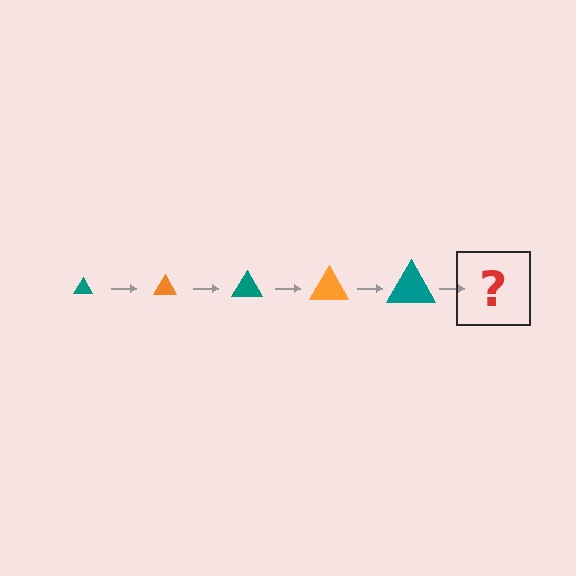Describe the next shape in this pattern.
It should be an orange triangle, larger than the previous one.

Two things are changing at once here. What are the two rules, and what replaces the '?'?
The two rules are that the triangle grows larger each step and the color cycles through teal and orange. The '?' should be an orange triangle, larger than the previous one.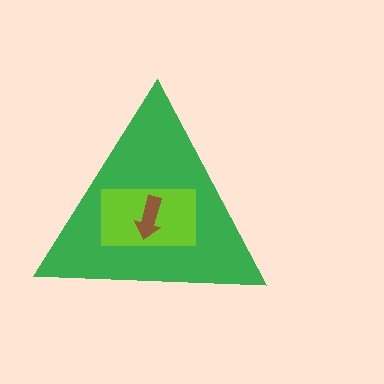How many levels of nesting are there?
3.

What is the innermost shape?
The brown arrow.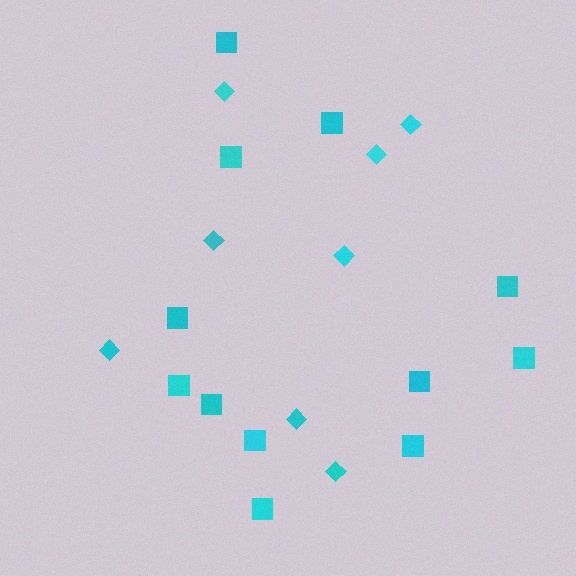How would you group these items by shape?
There are 2 groups: one group of diamonds (8) and one group of squares (12).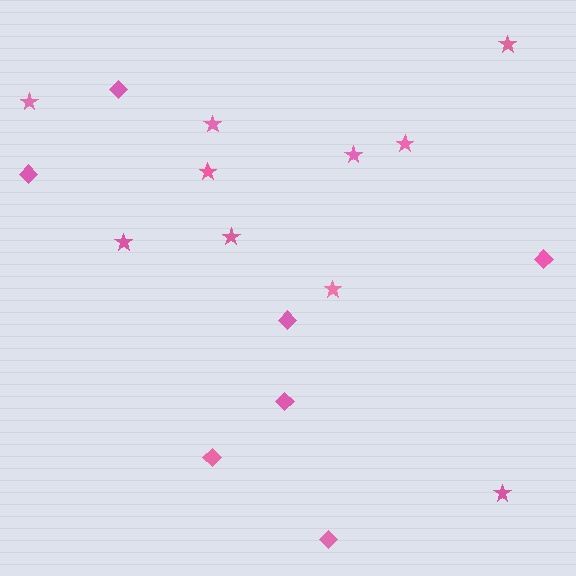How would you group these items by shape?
There are 2 groups: one group of diamonds (7) and one group of stars (10).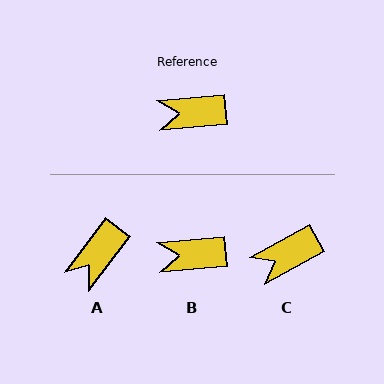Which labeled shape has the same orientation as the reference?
B.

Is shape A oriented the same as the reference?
No, it is off by about 48 degrees.